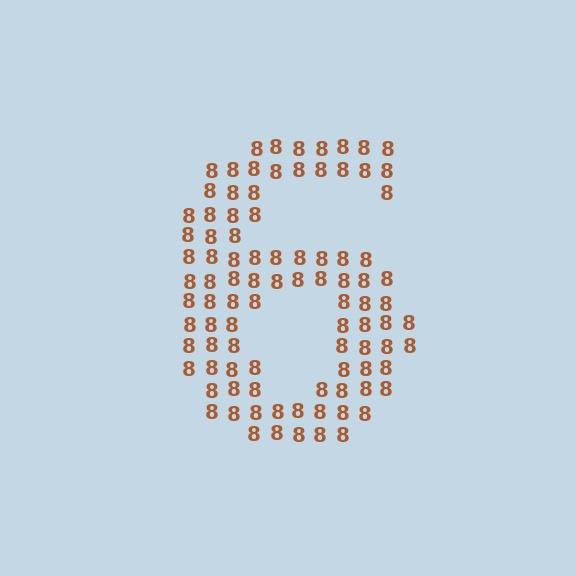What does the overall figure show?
The overall figure shows the digit 6.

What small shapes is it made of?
It is made of small digit 8's.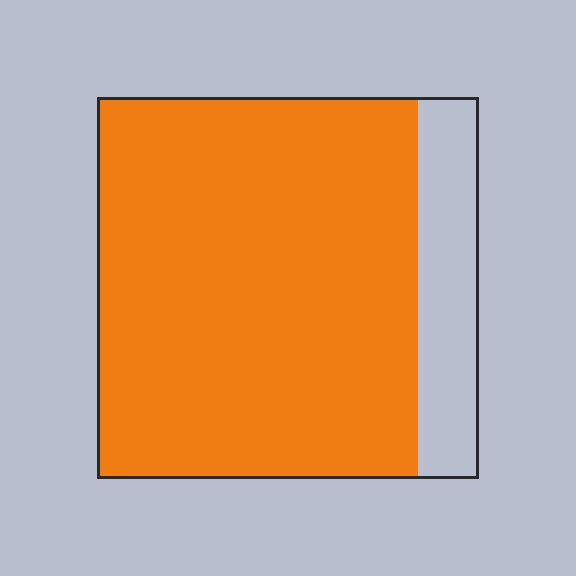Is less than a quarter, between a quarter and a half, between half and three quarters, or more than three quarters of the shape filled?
More than three quarters.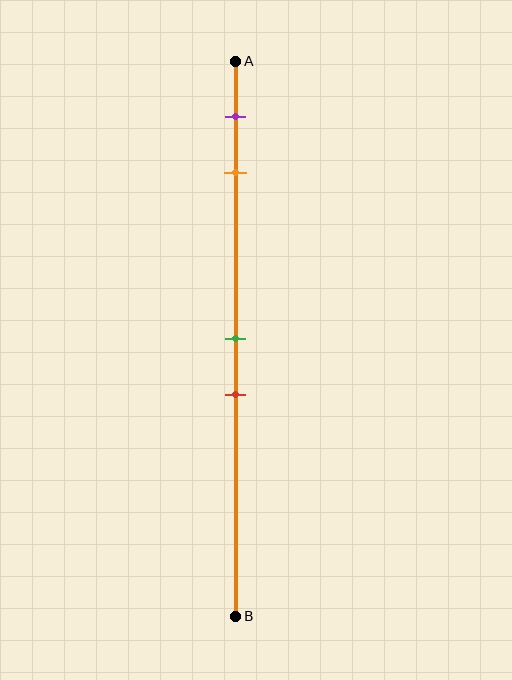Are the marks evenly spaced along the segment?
No, the marks are not evenly spaced.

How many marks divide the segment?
There are 4 marks dividing the segment.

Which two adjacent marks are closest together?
The green and red marks are the closest adjacent pair.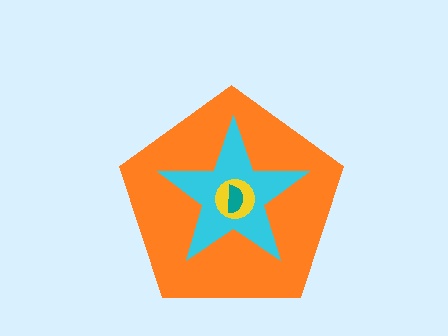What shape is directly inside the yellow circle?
The teal semicircle.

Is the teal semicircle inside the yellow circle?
Yes.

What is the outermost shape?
The orange pentagon.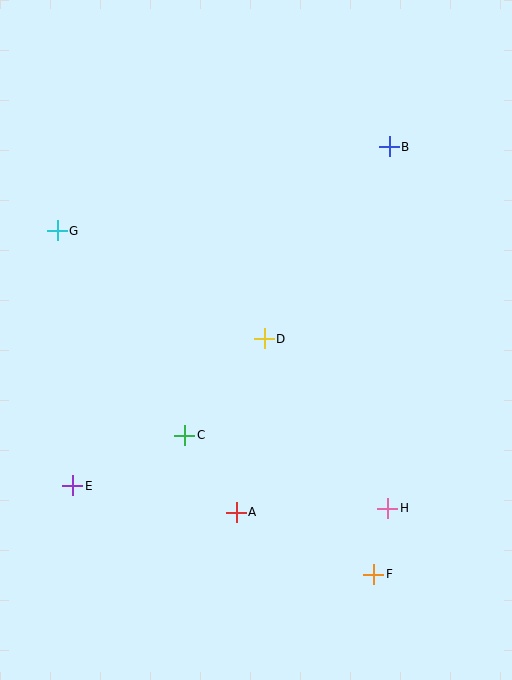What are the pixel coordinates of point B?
Point B is at (389, 147).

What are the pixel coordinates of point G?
Point G is at (57, 231).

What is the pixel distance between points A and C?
The distance between A and C is 93 pixels.